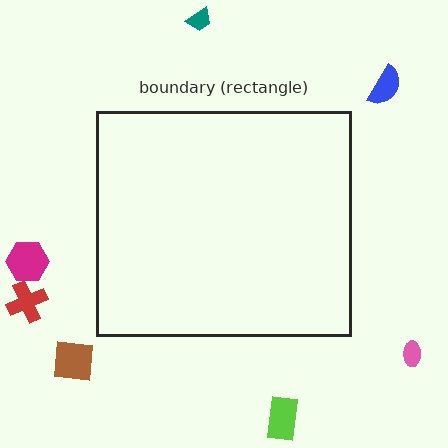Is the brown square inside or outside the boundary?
Outside.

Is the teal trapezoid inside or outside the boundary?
Outside.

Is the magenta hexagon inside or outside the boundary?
Outside.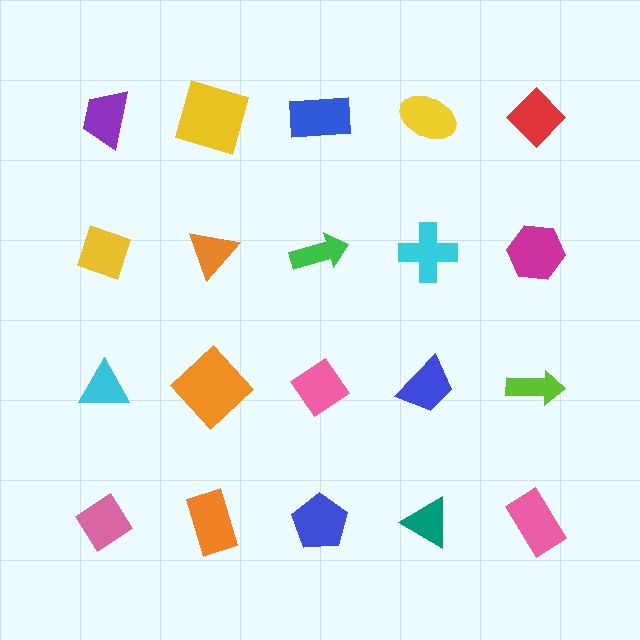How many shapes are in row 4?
5 shapes.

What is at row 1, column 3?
A blue rectangle.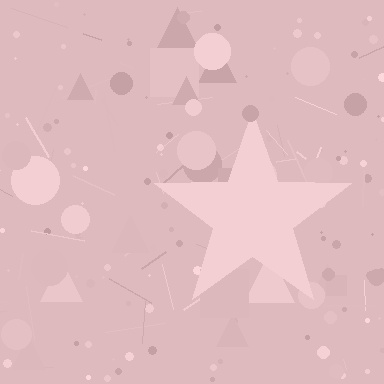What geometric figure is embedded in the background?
A star is embedded in the background.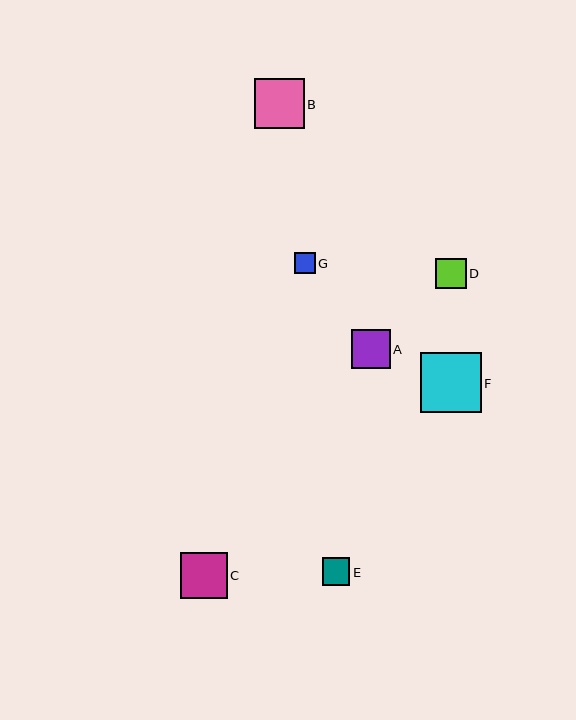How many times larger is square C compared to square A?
Square C is approximately 1.2 times the size of square A.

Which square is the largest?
Square F is the largest with a size of approximately 60 pixels.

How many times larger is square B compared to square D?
Square B is approximately 1.6 times the size of square D.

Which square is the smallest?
Square G is the smallest with a size of approximately 21 pixels.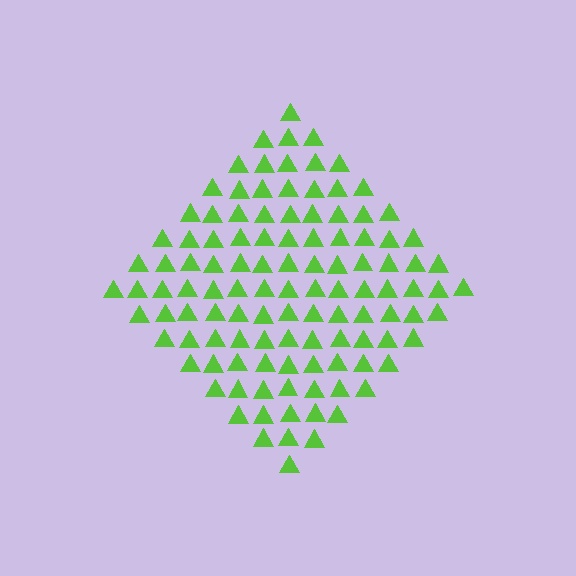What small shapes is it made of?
It is made of small triangles.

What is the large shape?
The large shape is a diamond.